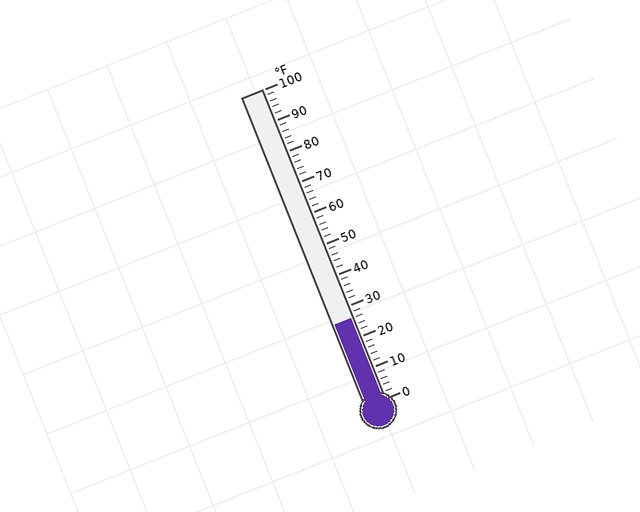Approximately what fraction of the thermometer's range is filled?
The thermometer is filled to approximately 25% of its range.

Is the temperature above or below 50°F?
The temperature is below 50°F.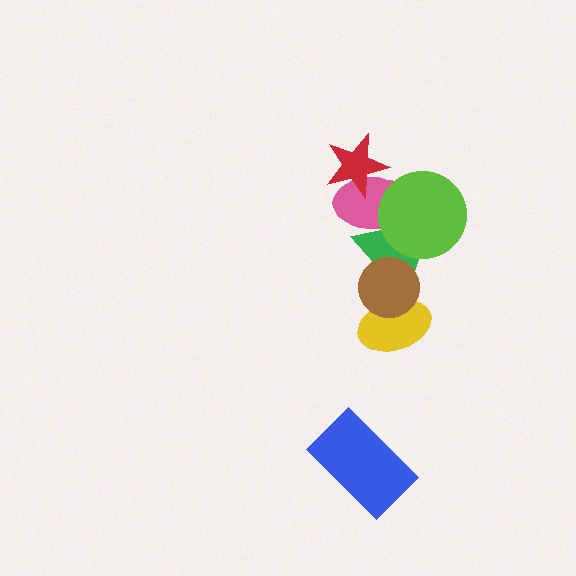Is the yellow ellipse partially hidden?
Yes, it is partially covered by another shape.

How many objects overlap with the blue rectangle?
0 objects overlap with the blue rectangle.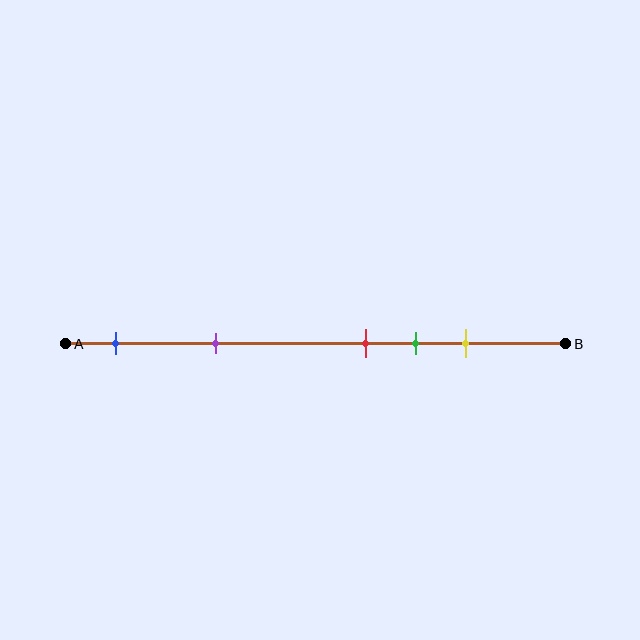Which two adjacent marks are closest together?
The red and green marks are the closest adjacent pair.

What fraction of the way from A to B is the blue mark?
The blue mark is approximately 10% (0.1) of the way from A to B.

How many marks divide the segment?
There are 5 marks dividing the segment.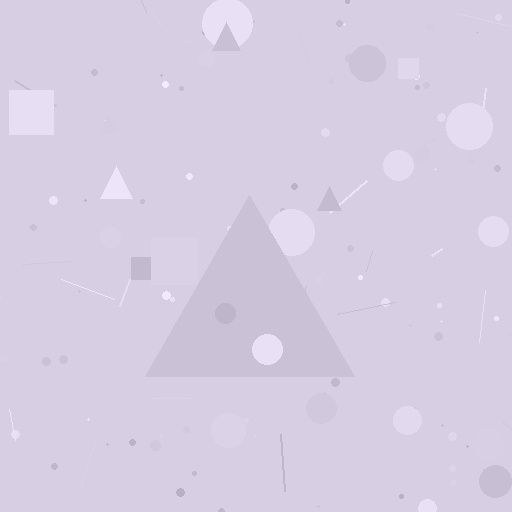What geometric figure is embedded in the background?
A triangle is embedded in the background.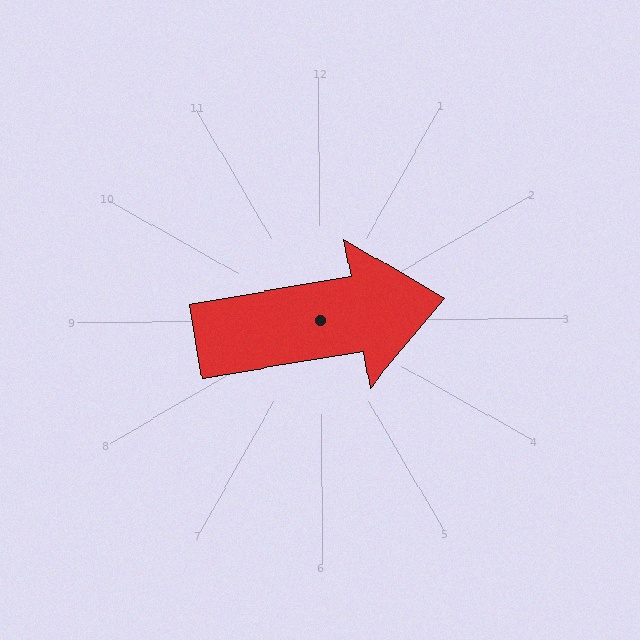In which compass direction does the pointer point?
East.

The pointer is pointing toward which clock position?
Roughly 3 o'clock.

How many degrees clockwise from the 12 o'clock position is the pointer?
Approximately 81 degrees.